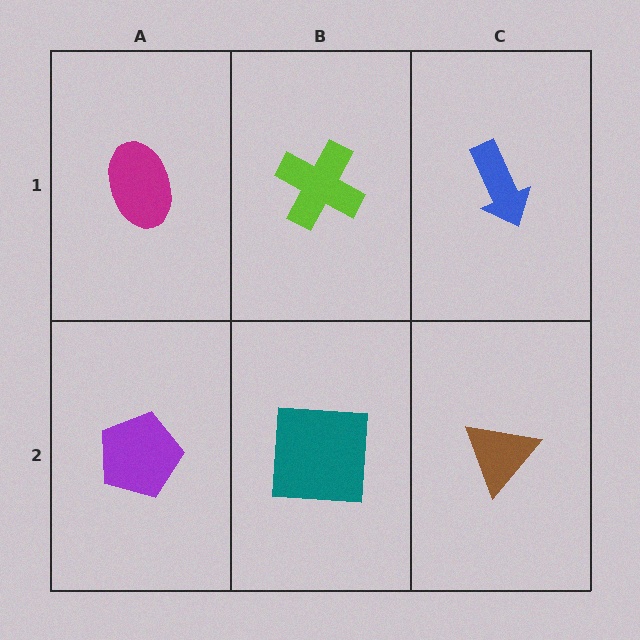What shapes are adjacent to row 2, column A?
A magenta ellipse (row 1, column A), a teal square (row 2, column B).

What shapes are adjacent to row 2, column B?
A lime cross (row 1, column B), a purple pentagon (row 2, column A), a brown triangle (row 2, column C).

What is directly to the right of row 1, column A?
A lime cross.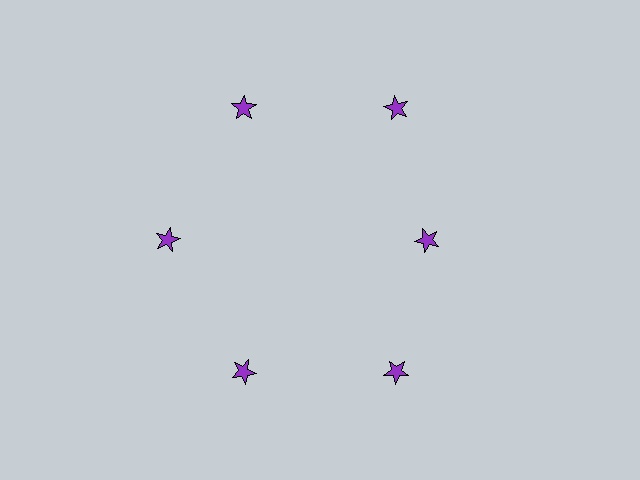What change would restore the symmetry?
The symmetry would be restored by moving it outward, back onto the ring so that all 6 stars sit at equal angles and equal distance from the center.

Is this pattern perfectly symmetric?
No. The 6 purple stars are arranged in a ring, but one element near the 3 o'clock position is pulled inward toward the center, breaking the 6-fold rotational symmetry.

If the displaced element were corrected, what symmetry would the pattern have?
It would have 6-fold rotational symmetry — the pattern would map onto itself every 60 degrees.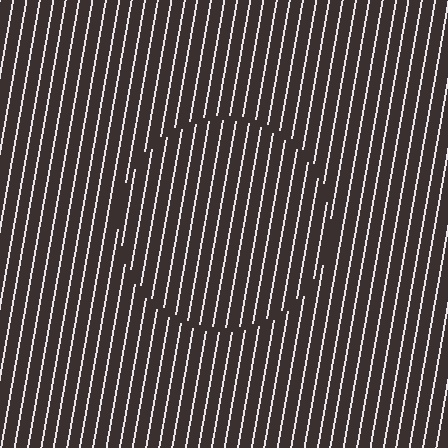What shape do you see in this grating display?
An illusory circle. The interior of the shape contains the same grating, shifted by half a period — the contour is defined by the phase discontinuity where line-ends from the inner and outer gratings abut.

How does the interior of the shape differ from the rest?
The interior of the shape contains the same grating, shifted by half a period — the contour is defined by the phase discontinuity where line-ends from the inner and outer gratings abut.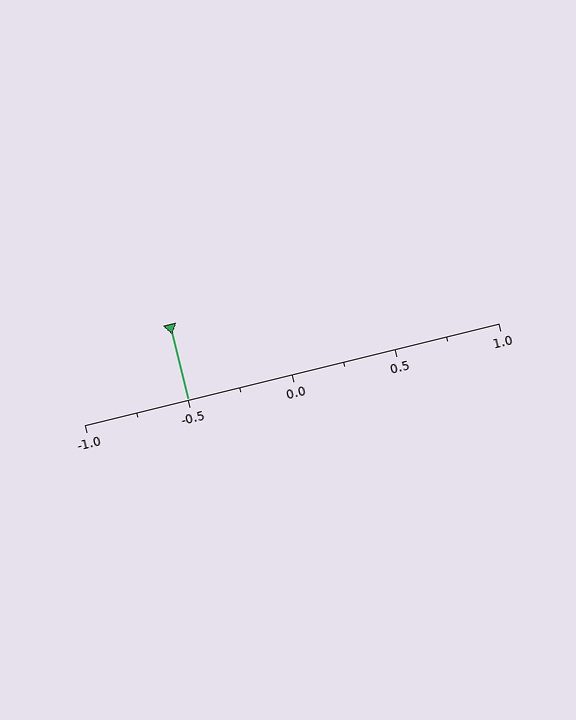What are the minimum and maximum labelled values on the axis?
The axis runs from -1.0 to 1.0.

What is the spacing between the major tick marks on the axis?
The major ticks are spaced 0.5 apart.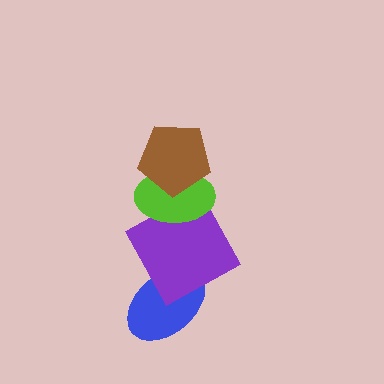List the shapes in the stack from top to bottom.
From top to bottom: the brown pentagon, the lime ellipse, the purple square, the blue ellipse.